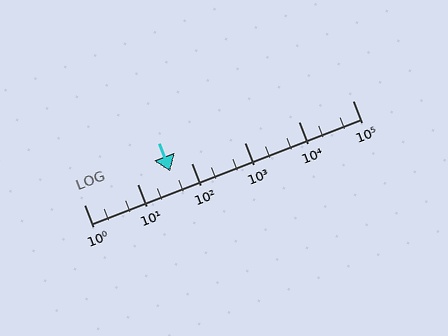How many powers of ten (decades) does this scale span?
The scale spans 5 decades, from 1 to 100000.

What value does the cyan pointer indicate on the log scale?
The pointer indicates approximately 40.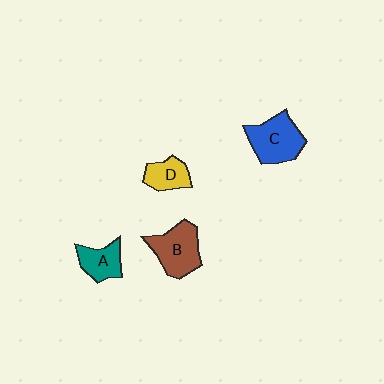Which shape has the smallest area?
Shape D (yellow).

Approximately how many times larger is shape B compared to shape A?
Approximately 1.5 times.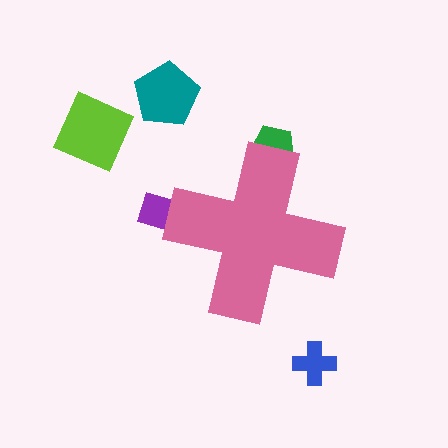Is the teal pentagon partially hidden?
No, the teal pentagon is fully visible.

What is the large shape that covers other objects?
A pink cross.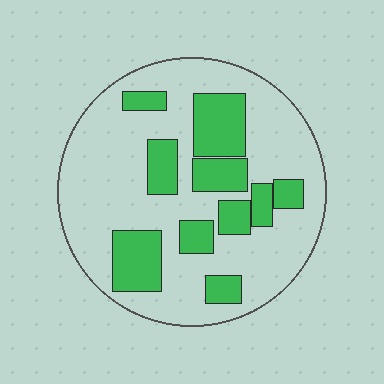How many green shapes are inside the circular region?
10.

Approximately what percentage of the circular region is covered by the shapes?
Approximately 30%.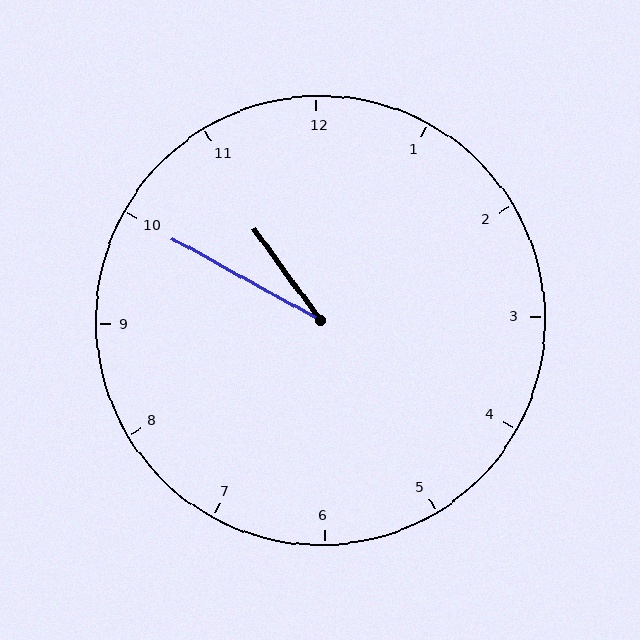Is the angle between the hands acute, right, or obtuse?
It is acute.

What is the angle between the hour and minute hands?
Approximately 25 degrees.